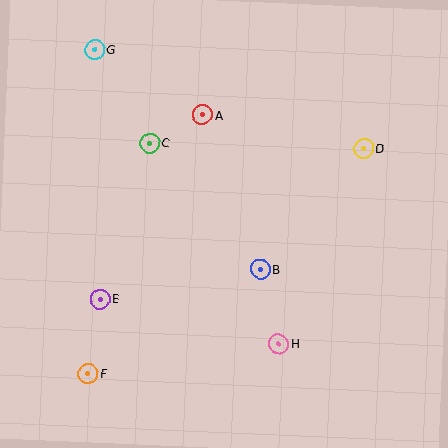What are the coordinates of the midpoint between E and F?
The midpoint between E and F is at (94, 336).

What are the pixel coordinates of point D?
Point D is at (364, 148).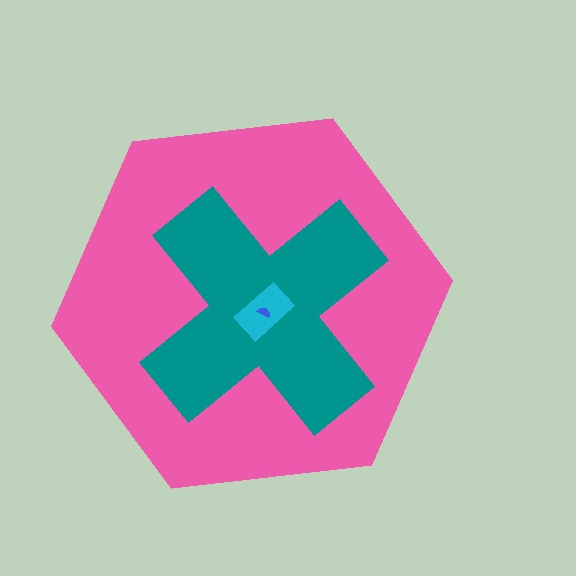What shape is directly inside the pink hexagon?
The teal cross.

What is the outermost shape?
The pink hexagon.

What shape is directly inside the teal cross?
The cyan rectangle.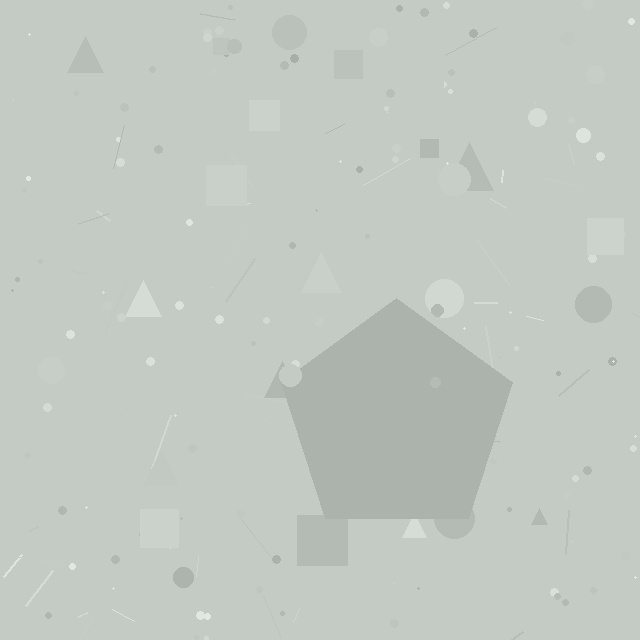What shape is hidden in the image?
A pentagon is hidden in the image.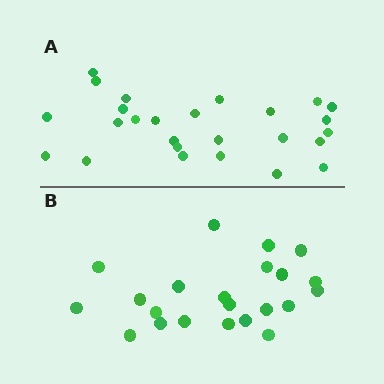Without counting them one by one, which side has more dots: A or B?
Region A (the top region) has more dots.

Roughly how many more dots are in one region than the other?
Region A has about 4 more dots than region B.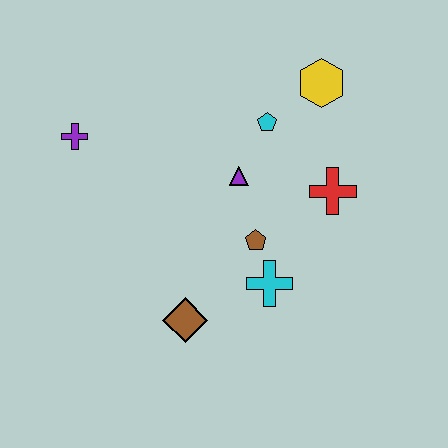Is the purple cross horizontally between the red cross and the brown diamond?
No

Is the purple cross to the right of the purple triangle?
No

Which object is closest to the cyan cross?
The brown pentagon is closest to the cyan cross.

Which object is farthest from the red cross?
The purple cross is farthest from the red cross.